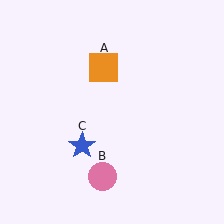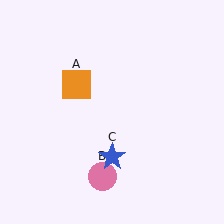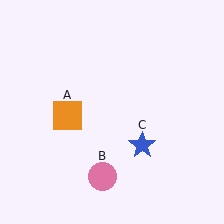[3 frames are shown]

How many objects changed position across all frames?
2 objects changed position: orange square (object A), blue star (object C).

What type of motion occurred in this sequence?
The orange square (object A), blue star (object C) rotated counterclockwise around the center of the scene.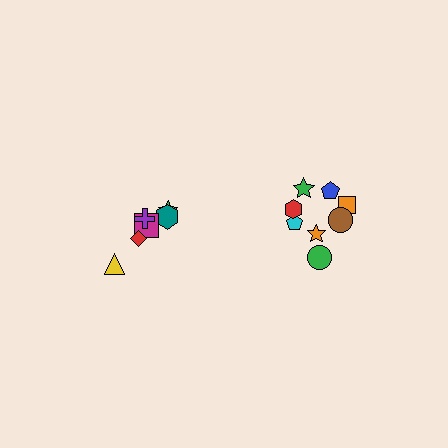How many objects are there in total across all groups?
There are 14 objects.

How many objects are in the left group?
There are 6 objects.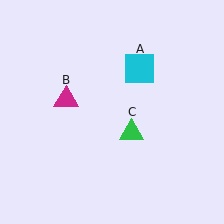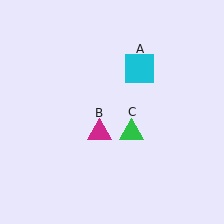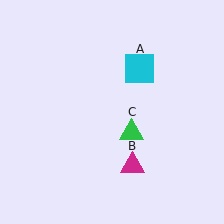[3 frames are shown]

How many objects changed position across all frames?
1 object changed position: magenta triangle (object B).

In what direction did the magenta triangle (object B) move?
The magenta triangle (object B) moved down and to the right.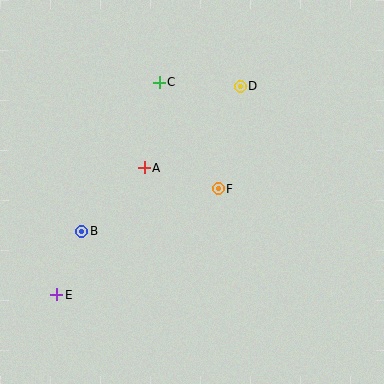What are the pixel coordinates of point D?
Point D is at (240, 86).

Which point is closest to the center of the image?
Point F at (218, 189) is closest to the center.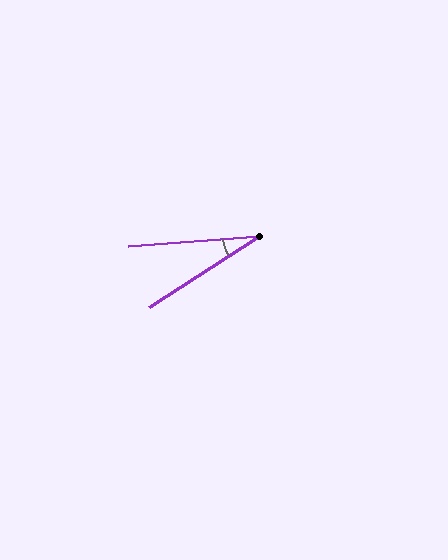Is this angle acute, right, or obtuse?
It is acute.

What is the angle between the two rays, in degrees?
Approximately 29 degrees.